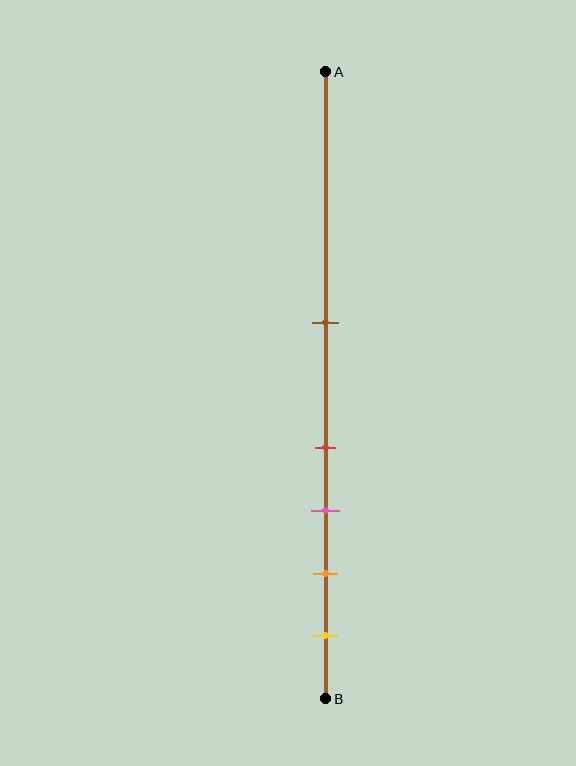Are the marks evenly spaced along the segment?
No, the marks are not evenly spaced.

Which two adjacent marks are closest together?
The red and pink marks are the closest adjacent pair.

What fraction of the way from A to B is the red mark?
The red mark is approximately 60% (0.6) of the way from A to B.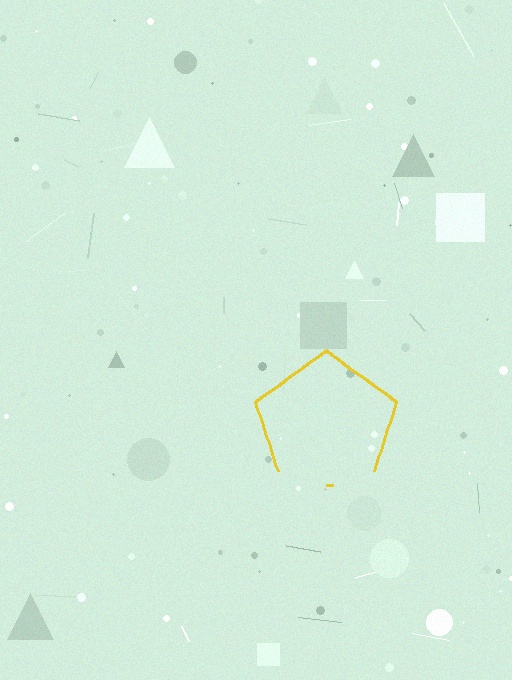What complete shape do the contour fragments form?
The contour fragments form a pentagon.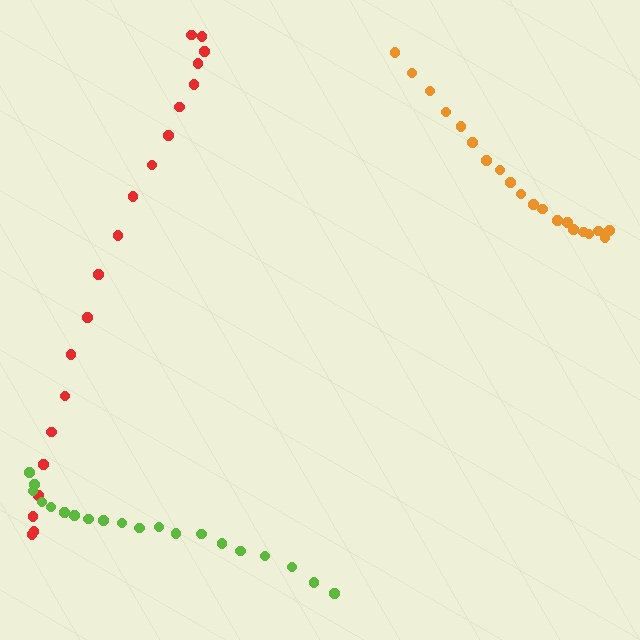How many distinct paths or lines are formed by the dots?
There are 3 distinct paths.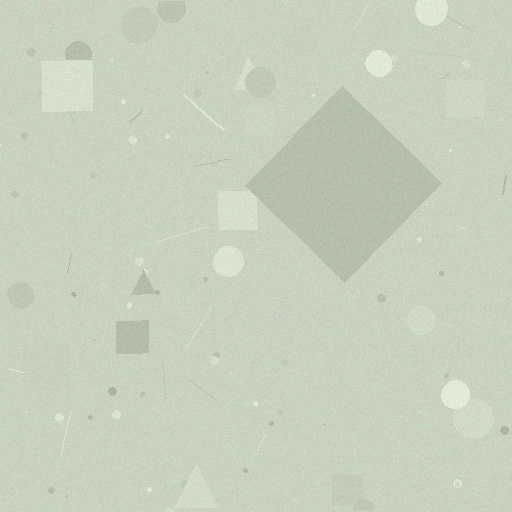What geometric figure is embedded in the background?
A diamond is embedded in the background.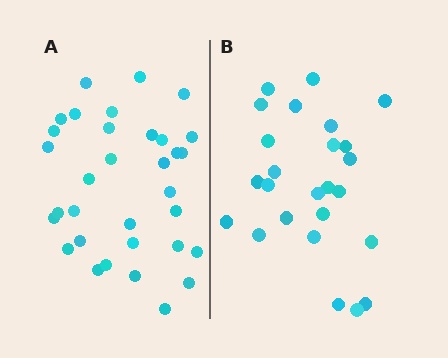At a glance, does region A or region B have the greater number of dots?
Region A (the left region) has more dots.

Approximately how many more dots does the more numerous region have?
Region A has roughly 8 or so more dots than region B.